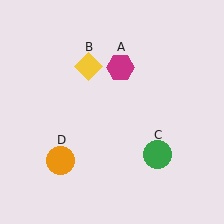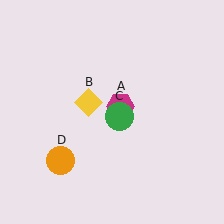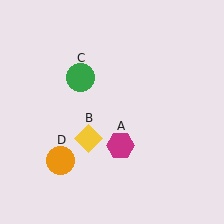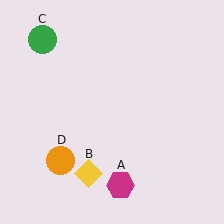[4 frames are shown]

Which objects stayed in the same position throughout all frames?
Orange circle (object D) remained stationary.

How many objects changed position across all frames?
3 objects changed position: magenta hexagon (object A), yellow diamond (object B), green circle (object C).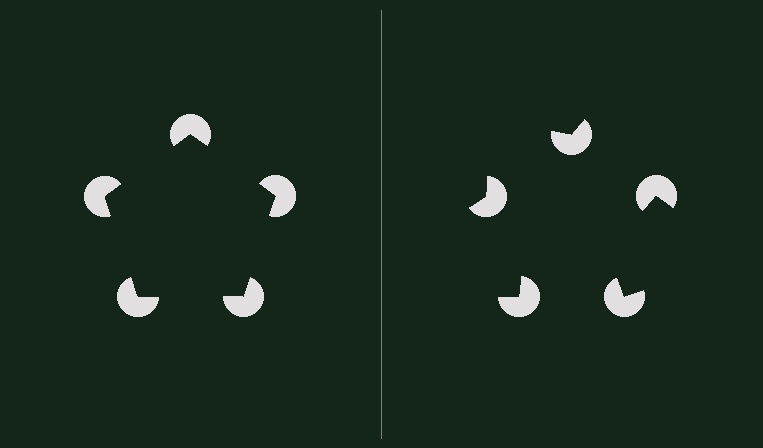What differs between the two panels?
The pac-man discs are positioned identically on both sides; only the wedge orientations differ. On the left they align to a pentagon; on the right they are misaligned.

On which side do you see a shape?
An illusory pentagon appears on the left side. On the right side the wedge cuts are rotated, so no coherent shape forms.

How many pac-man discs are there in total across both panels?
10 — 5 on each side.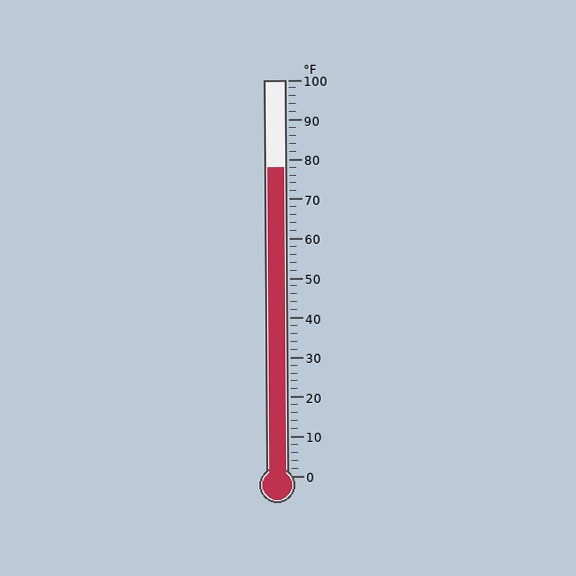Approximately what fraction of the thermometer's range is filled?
The thermometer is filled to approximately 80% of its range.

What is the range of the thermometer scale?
The thermometer scale ranges from 0°F to 100°F.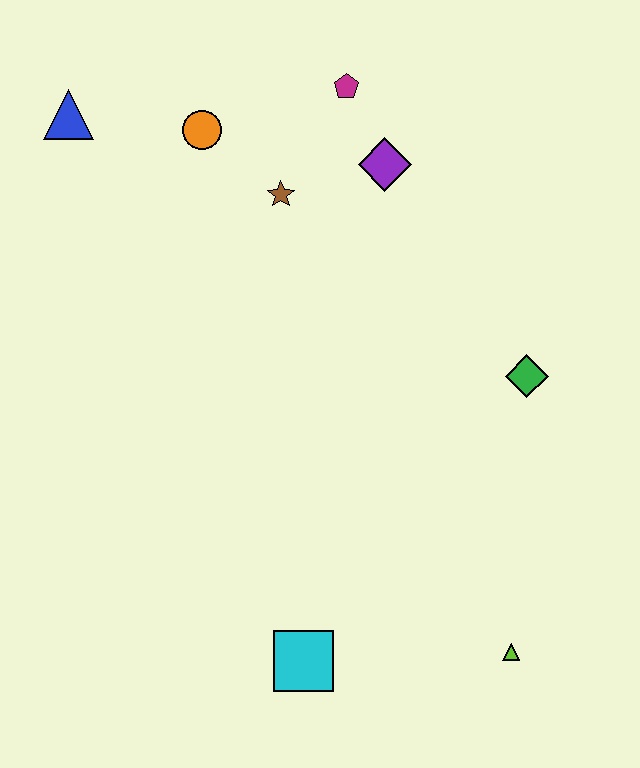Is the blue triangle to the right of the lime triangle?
No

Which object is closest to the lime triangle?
The cyan square is closest to the lime triangle.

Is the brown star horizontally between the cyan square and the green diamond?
No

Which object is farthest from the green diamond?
The blue triangle is farthest from the green diamond.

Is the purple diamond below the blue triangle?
Yes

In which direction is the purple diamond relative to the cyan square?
The purple diamond is above the cyan square.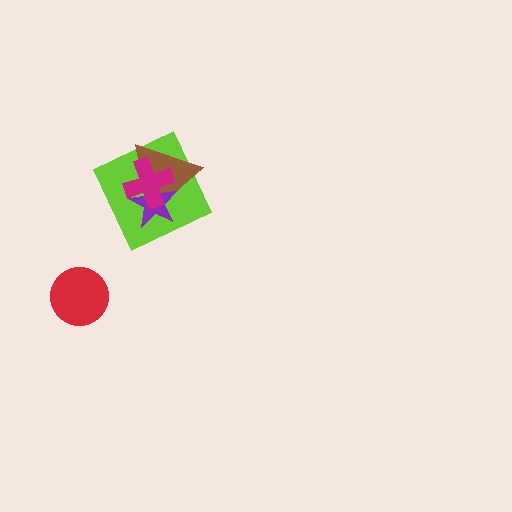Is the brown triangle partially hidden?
Yes, it is partially covered by another shape.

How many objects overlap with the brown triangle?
3 objects overlap with the brown triangle.